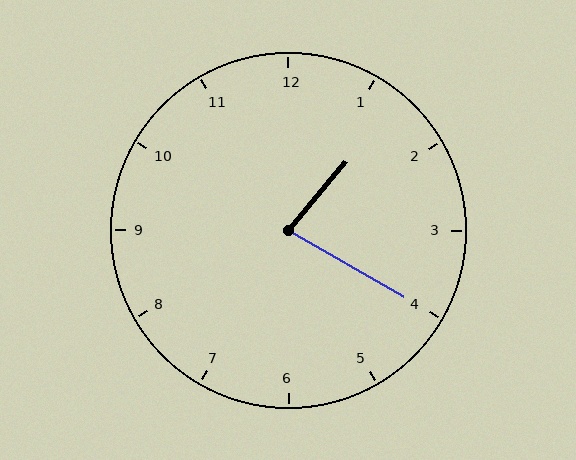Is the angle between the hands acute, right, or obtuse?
It is acute.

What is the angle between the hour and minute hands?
Approximately 80 degrees.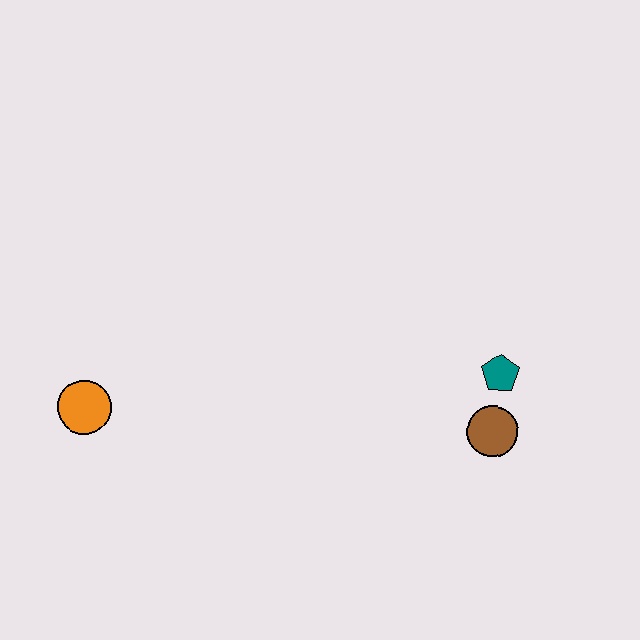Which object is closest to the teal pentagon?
The brown circle is closest to the teal pentagon.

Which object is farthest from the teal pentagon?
The orange circle is farthest from the teal pentagon.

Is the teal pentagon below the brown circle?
No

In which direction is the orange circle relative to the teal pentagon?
The orange circle is to the left of the teal pentagon.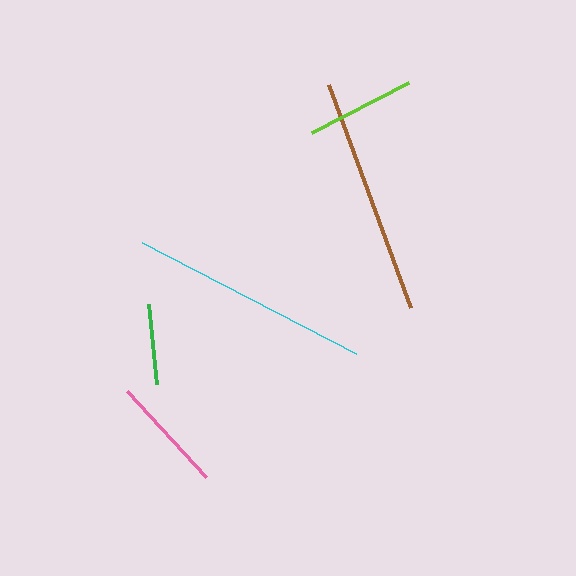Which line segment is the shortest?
The green line is the shortest at approximately 81 pixels.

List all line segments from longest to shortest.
From longest to shortest: cyan, brown, pink, lime, green.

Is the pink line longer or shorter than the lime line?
The pink line is longer than the lime line.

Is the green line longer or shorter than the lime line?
The lime line is longer than the green line.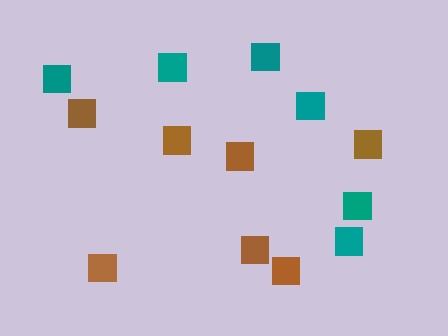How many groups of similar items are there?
There are 2 groups: one group of teal squares (6) and one group of brown squares (7).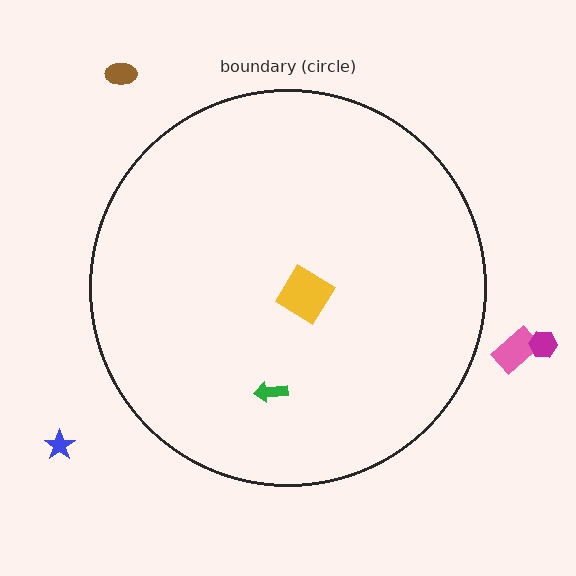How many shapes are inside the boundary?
2 inside, 4 outside.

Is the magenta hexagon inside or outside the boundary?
Outside.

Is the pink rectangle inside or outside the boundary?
Outside.